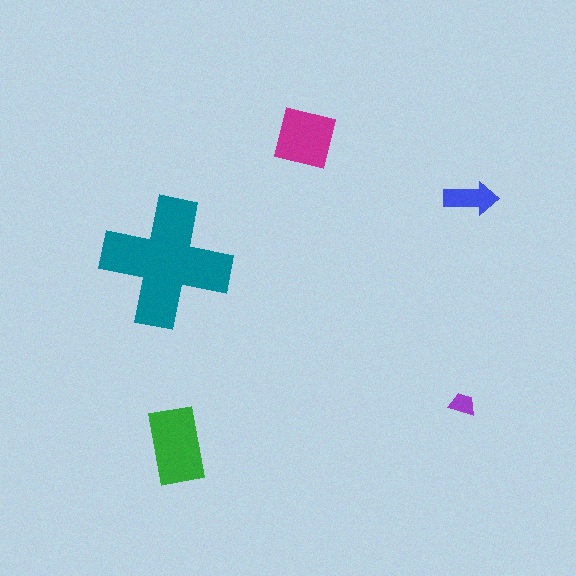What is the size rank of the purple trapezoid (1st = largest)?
5th.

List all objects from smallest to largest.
The purple trapezoid, the blue arrow, the magenta square, the green rectangle, the teal cross.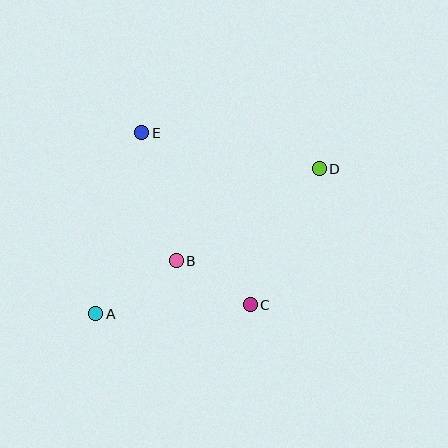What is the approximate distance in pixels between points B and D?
The distance between B and D is approximately 170 pixels.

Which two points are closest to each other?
Points B and C are closest to each other.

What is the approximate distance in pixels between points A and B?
The distance between A and B is approximately 96 pixels.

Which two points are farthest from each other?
Points A and D are farthest from each other.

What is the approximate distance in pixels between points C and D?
The distance between C and D is approximately 152 pixels.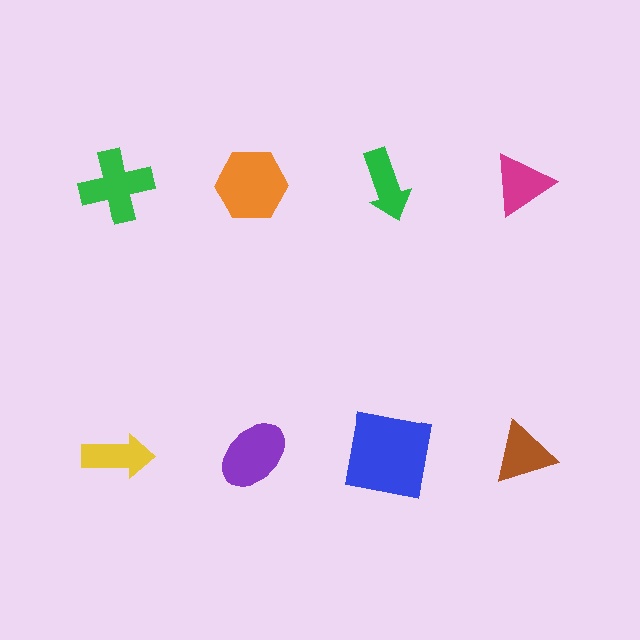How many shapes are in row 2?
4 shapes.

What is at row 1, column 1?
A green cross.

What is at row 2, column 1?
A yellow arrow.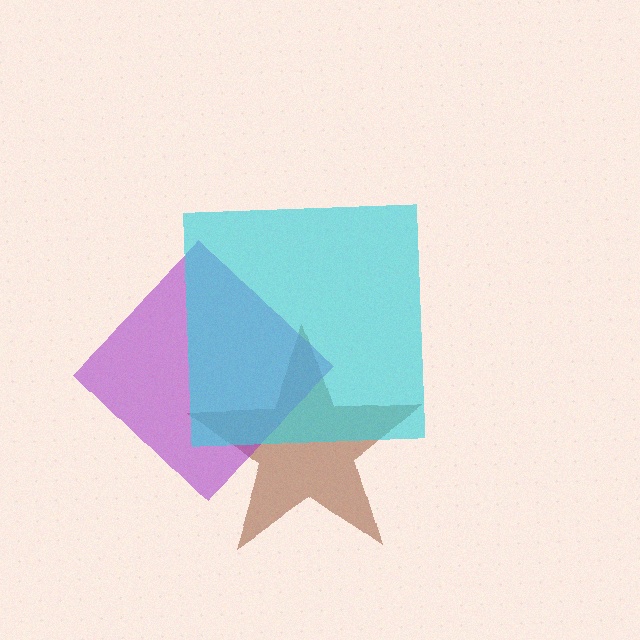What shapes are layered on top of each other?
The layered shapes are: a brown star, a purple diamond, a cyan square.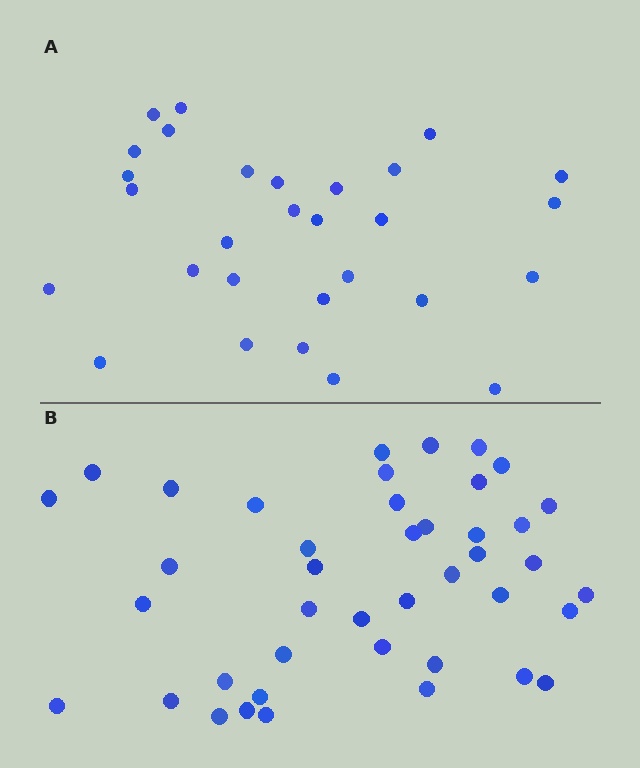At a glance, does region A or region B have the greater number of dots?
Region B (the bottom region) has more dots.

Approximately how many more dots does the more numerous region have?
Region B has approximately 15 more dots than region A.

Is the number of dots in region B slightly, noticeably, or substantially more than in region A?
Region B has noticeably more, but not dramatically so. The ratio is roughly 1.4 to 1.